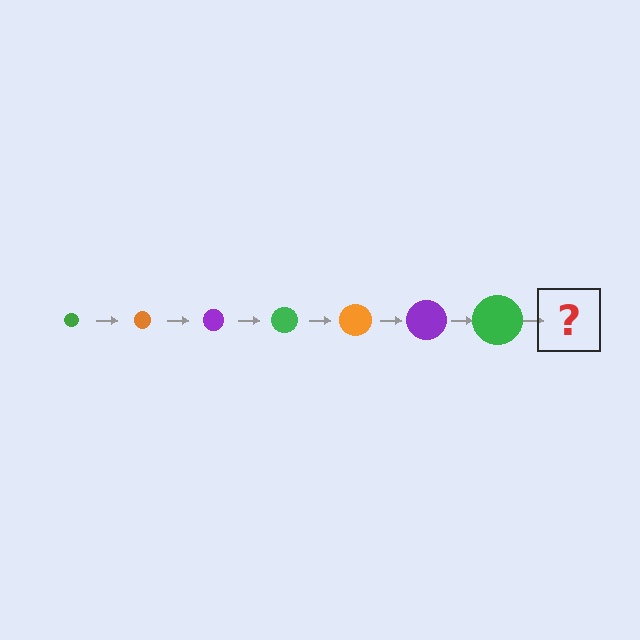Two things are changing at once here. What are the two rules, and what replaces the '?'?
The two rules are that the circle grows larger each step and the color cycles through green, orange, and purple. The '?' should be an orange circle, larger than the previous one.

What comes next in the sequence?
The next element should be an orange circle, larger than the previous one.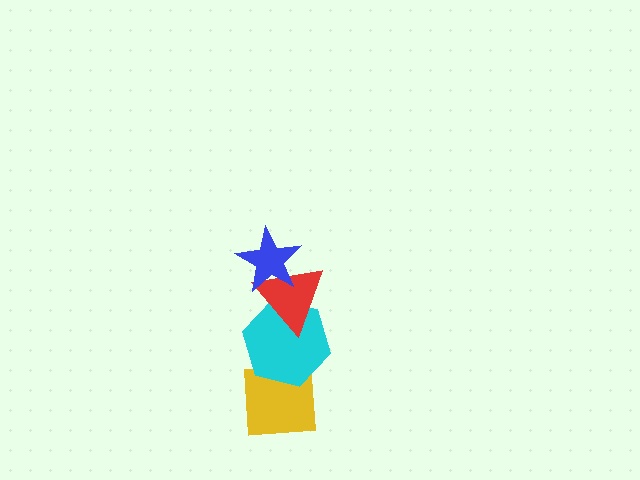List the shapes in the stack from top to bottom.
From top to bottom: the blue star, the red triangle, the cyan hexagon, the yellow square.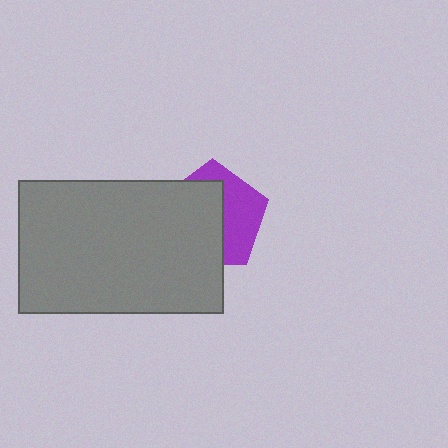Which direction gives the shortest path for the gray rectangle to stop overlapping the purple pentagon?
Moving left gives the shortest separation.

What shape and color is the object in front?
The object in front is a gray rectangle.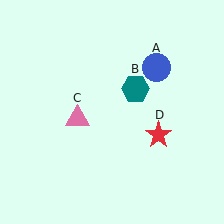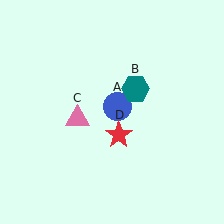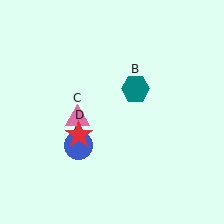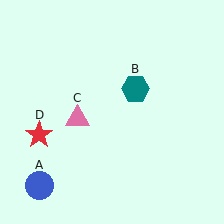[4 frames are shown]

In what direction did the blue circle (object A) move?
The blue circle (object A) moved down and to the left.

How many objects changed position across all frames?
2 objects changed position: blue circle (object A), red star (object D).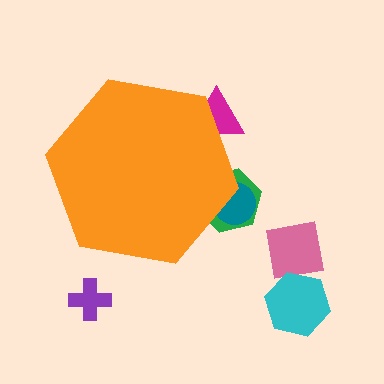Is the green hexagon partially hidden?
Yes, the green hexagon is partially hidden behind the orange hexagon.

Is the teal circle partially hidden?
Yes, the teal circle is partially hidden behind the orange hexagon.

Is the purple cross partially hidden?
No, the purple cross is fully visible.